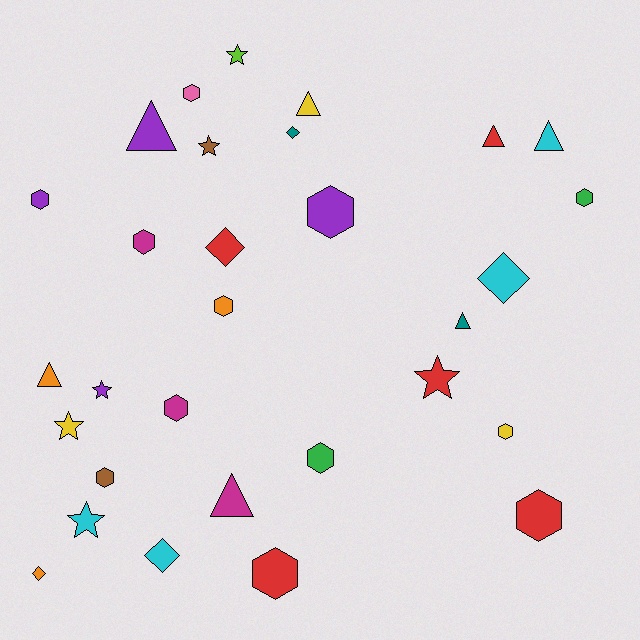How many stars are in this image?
There are 6 stars.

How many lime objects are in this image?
There is 1 lime object.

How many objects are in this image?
There are 30 objects.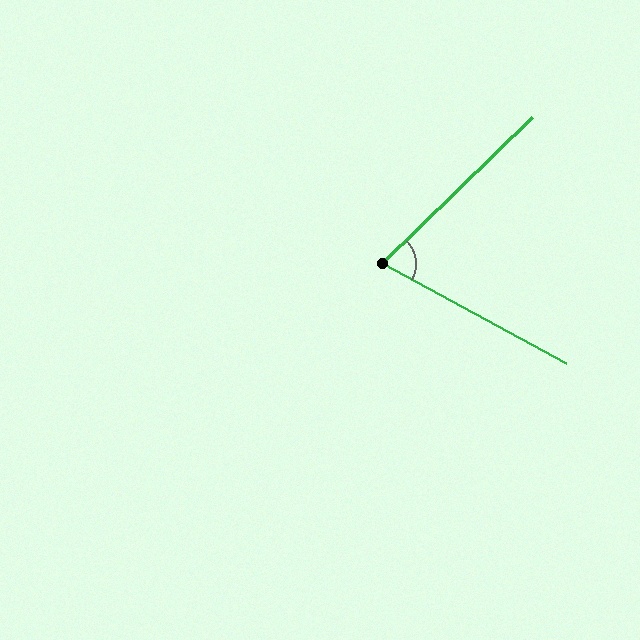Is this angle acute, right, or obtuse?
It is acute.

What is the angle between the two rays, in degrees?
Approximately 73 degrees.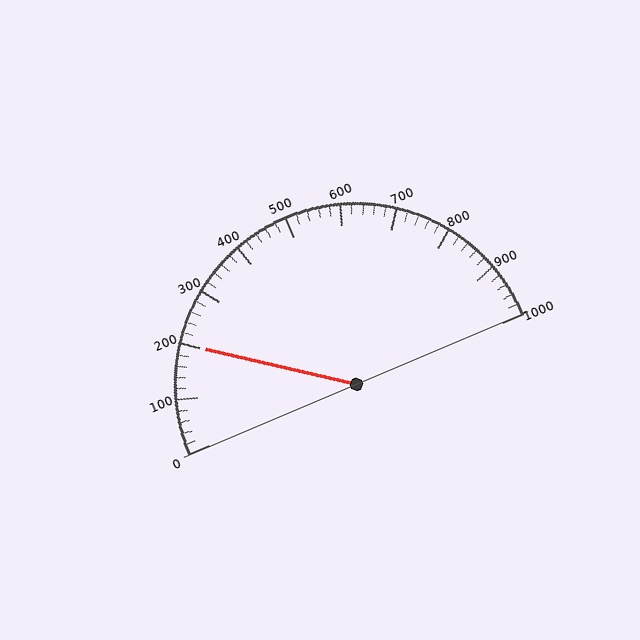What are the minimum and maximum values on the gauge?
The gauge ranges from 0 to 1000.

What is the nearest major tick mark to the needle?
The nearest major tick mark is 200.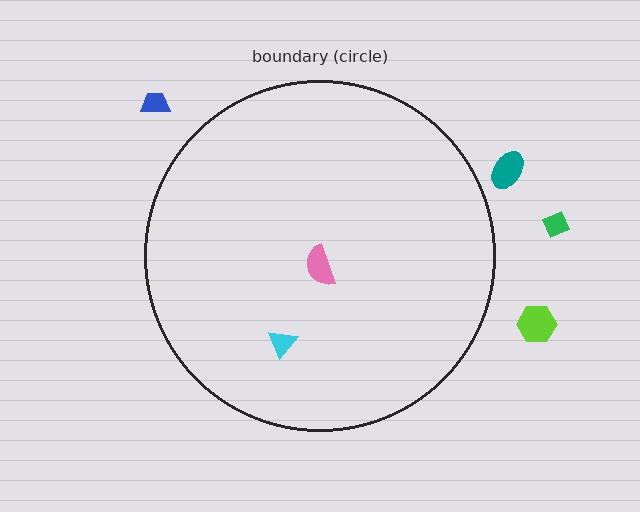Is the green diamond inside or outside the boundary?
Outside.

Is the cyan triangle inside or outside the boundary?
Inside.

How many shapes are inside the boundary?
2 inside, 4 outside.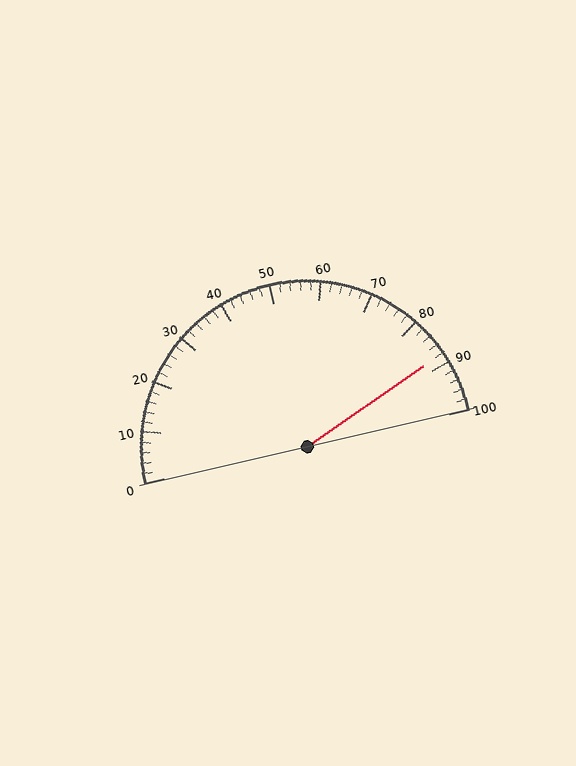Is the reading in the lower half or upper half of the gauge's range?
The reading is in the upper half of the range (0 to 100).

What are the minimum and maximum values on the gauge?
The gauge ranges from 0 to 100.